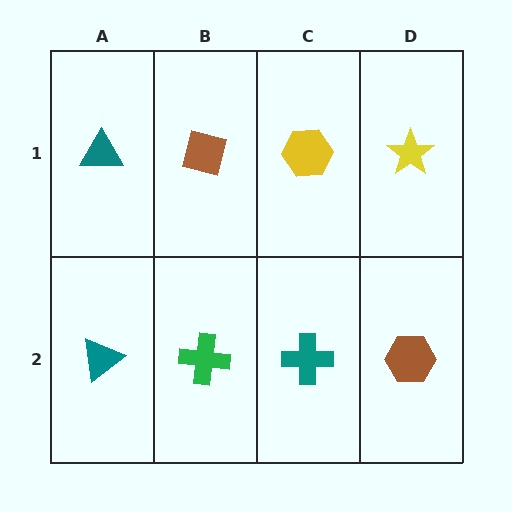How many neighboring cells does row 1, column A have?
2.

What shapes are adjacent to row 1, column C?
A teal cross (row 2, column C), a brown square (row 1, column B), a yellow star (row 1, column D).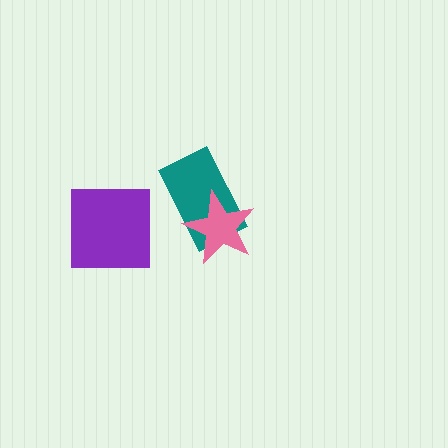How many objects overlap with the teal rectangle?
1 object overlaps with the teal rectangle.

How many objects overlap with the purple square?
0 objects overlap with the purple square.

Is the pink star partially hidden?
No, no other shape covers it.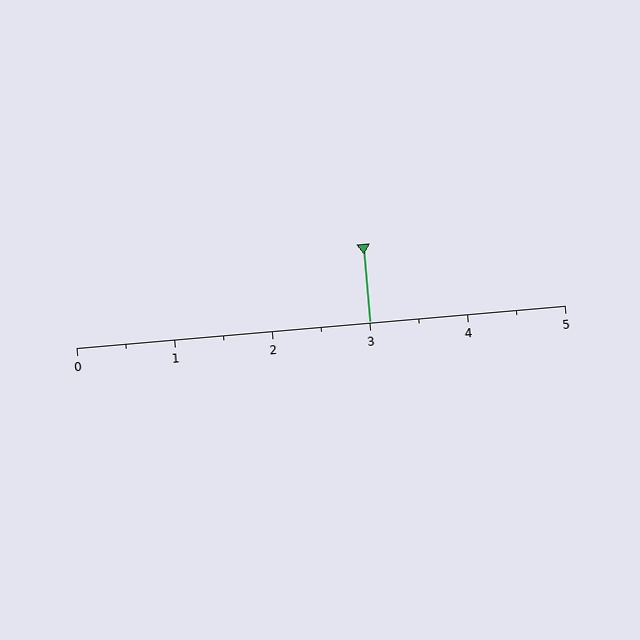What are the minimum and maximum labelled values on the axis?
The axis runs from 0 to 5.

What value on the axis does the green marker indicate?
The marker indicates approximately 3.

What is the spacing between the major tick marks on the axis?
The major ticks are spaced 1 apart.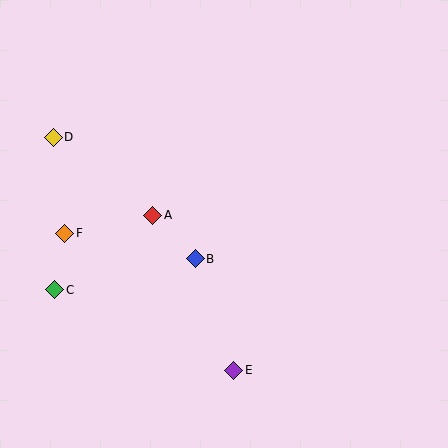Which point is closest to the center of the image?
Point B at (195, 259) is closest to the center.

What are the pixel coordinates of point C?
Point C is at (55, 290).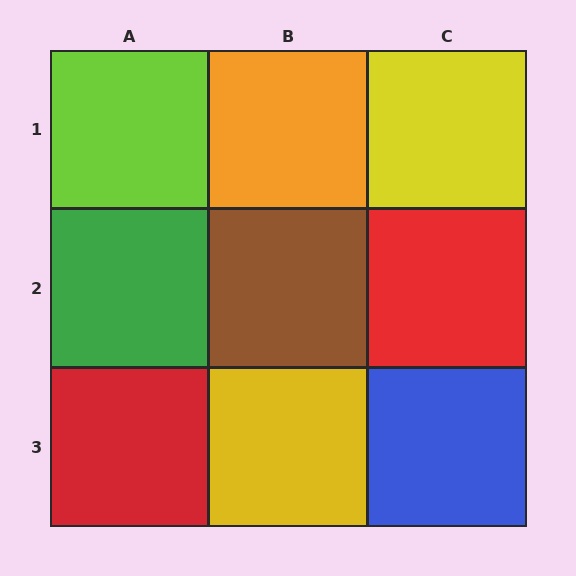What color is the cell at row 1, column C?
Yellow.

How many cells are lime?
1 cell is lime.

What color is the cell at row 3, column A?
Red.